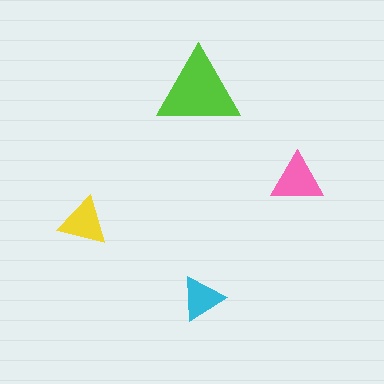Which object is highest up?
The lime triangle is topmost.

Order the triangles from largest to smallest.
the lime one, the pink one, the yellow one, the cyan one.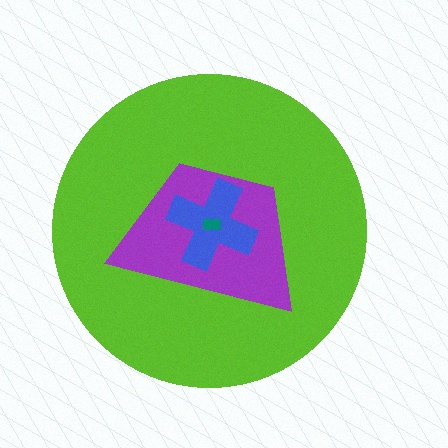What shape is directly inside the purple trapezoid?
The blue cross.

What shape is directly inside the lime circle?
The purple trapezoid.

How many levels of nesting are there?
4.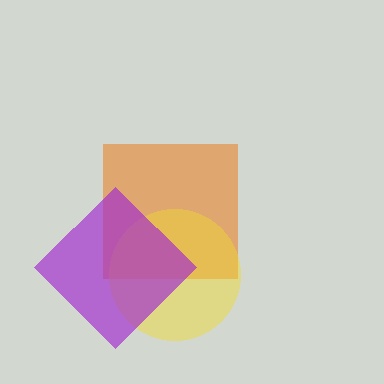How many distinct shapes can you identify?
There are 3 distinct shapes: an orange square, a yellow circle, a purple diamond.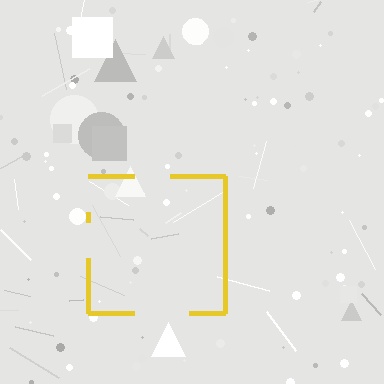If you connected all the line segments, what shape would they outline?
They would outline a square.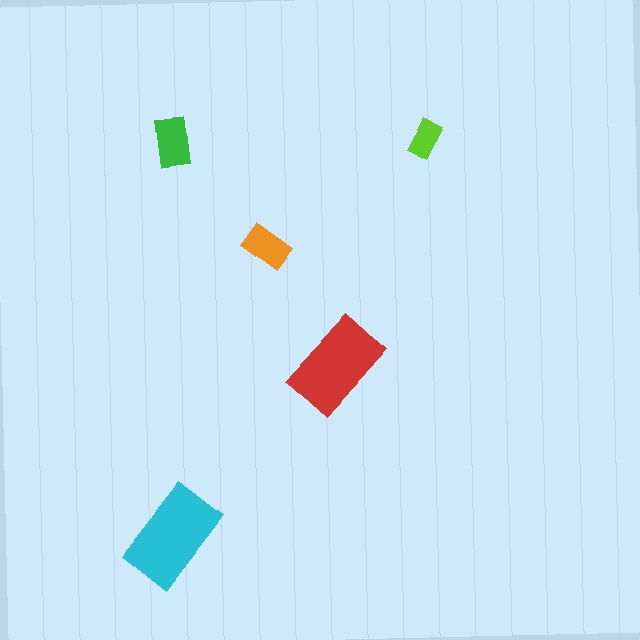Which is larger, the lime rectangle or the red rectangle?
The red one.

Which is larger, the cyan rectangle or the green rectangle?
The cyan one.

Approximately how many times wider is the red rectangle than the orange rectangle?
About 2 times wider.